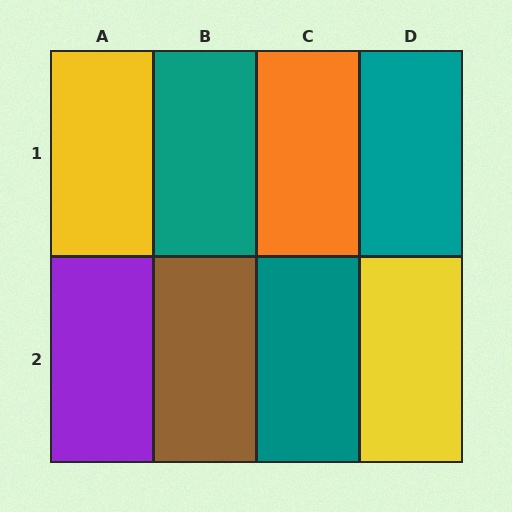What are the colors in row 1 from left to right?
Yellow, teal, orange, teal.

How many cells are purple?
1 cell is purple.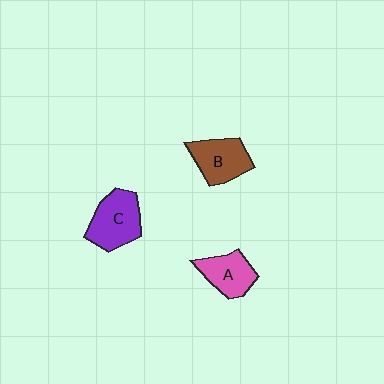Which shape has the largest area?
Shape C (purple).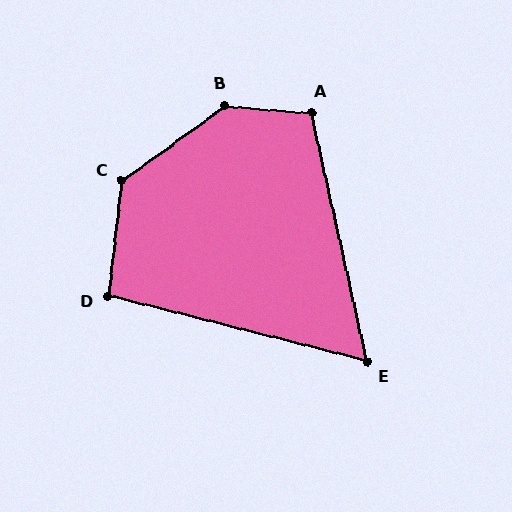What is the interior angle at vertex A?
Approximately 107 degrees (obtuse).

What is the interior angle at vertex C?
Approximately 133 degrees (obtuse).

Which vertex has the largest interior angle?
B, at approximately 139 degrees.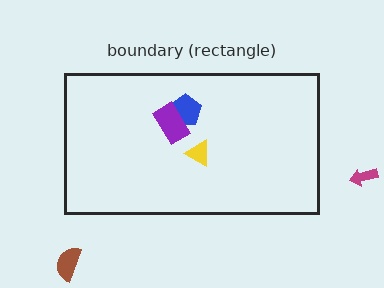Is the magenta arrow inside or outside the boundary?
Outside.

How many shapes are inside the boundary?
3 inside, 2 outside.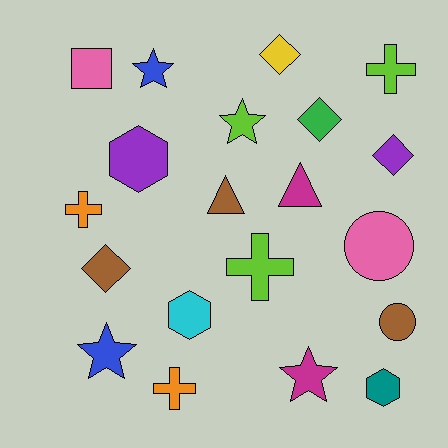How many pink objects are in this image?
There are 2 pink objects.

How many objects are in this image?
There are 20 objects.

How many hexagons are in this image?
There are 3 hexagons.